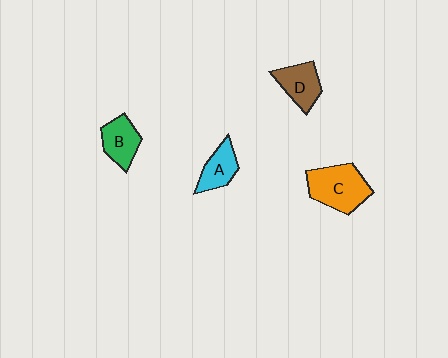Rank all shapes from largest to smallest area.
From largest to smallest: C (orange), D (brown), B (green), A (cyan).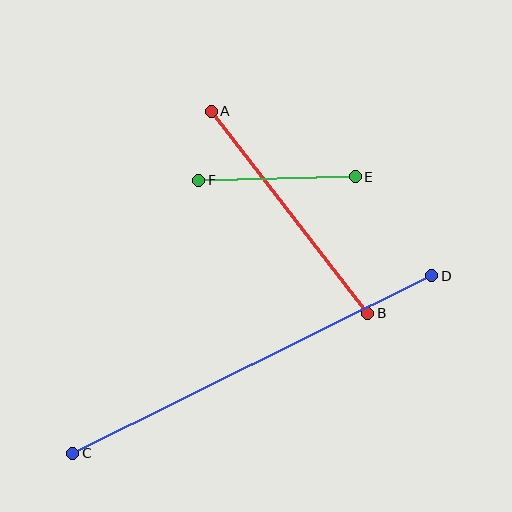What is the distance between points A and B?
The distance is approximately 255 pixels.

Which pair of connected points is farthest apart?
Points C and D are farthest apart.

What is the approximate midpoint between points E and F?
The midpoint is at approximately (277, 179) pixels.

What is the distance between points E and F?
The distance is approximately 156 pixels.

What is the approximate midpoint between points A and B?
The midpoint is at approximately (289, 212) pixels.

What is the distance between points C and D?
The distance is approximately 400 pixels.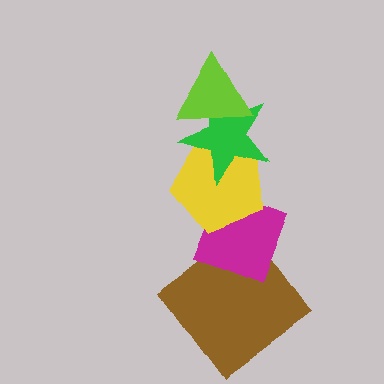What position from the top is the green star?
The green star is 2nd from the top.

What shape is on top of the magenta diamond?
The yellow pentagon is on top of the magenta diamond.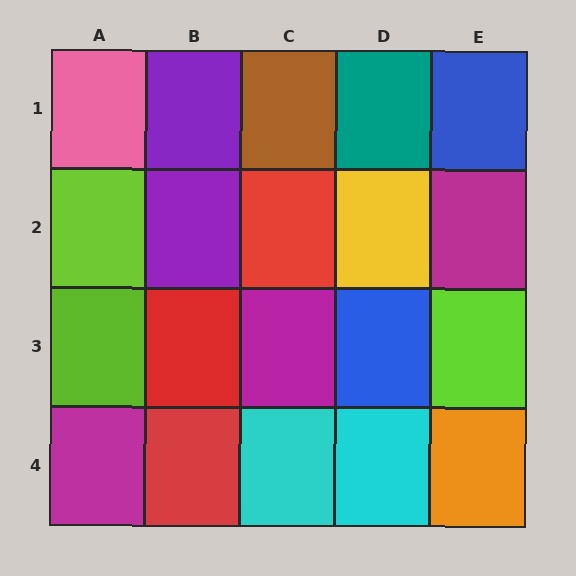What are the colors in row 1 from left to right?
Pink, purple, brown, teal, blue.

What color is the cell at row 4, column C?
Cyan.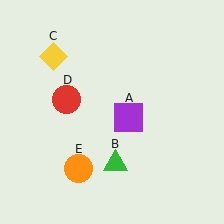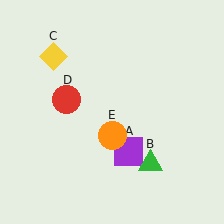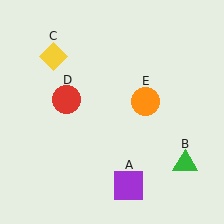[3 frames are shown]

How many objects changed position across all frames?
3 objects changed position: purple square (object A), green triangle (object B), orange circle (object E).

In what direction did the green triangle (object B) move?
The green triangle (object B) moved right.